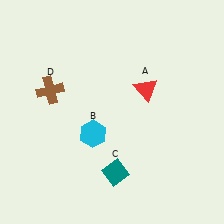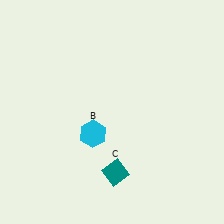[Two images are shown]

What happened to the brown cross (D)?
The brown cross (D) was removed in Image 2. It was in the top-left area of Image 1.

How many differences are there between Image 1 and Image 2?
There are 2 differences between the two images.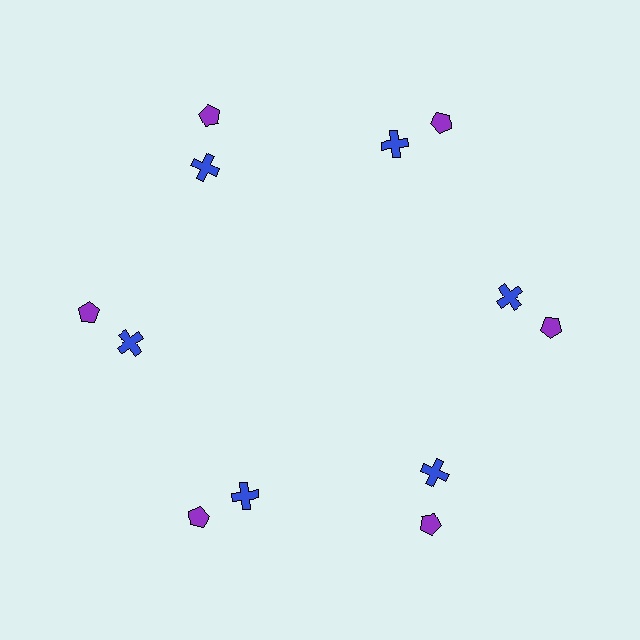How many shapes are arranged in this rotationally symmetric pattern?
There are 12 shapes, arranged in 6 groups of 2.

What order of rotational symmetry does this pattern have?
This pattern has 6-fold rotational symmetry.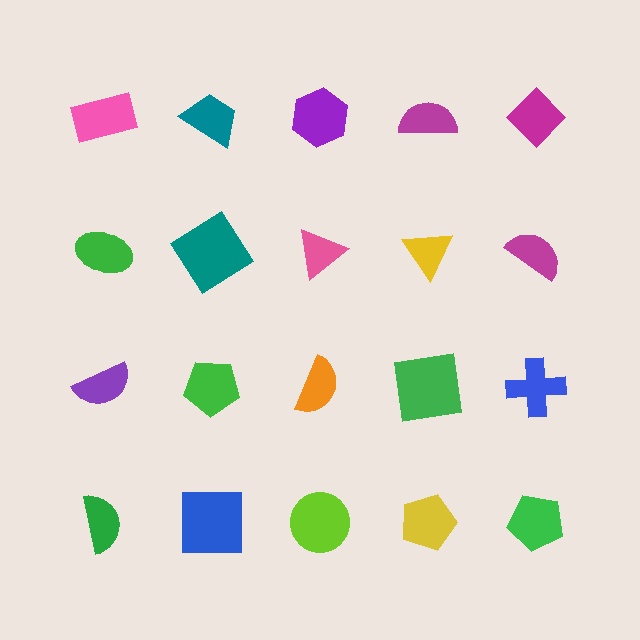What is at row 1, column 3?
A purple hexagon.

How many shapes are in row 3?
5 shapes.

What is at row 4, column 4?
A yellow pentagon.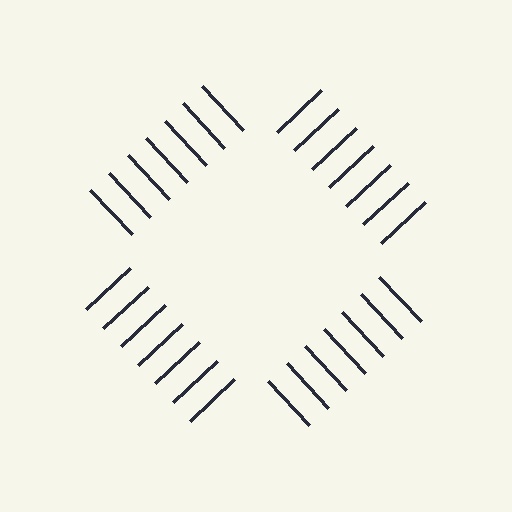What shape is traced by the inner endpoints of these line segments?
An illusory square — the line segments terminate on its edges but no continuous stroke is drawn.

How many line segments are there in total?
28 — 7 along each of the 4 edges.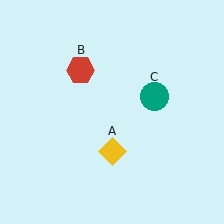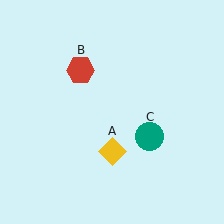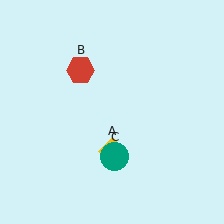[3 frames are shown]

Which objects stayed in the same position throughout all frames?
Yellow diamond (object A) and red hexagon (object B) remained stationary.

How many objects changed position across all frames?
1 object changed position: teal circle (object C).